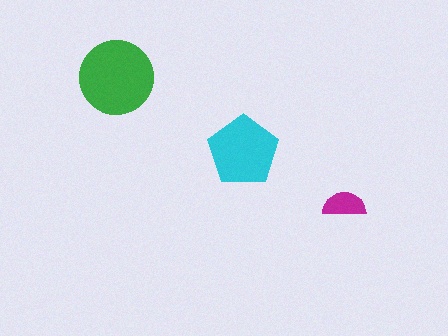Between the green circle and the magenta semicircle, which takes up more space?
The green circle.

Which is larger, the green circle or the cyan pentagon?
The green circle.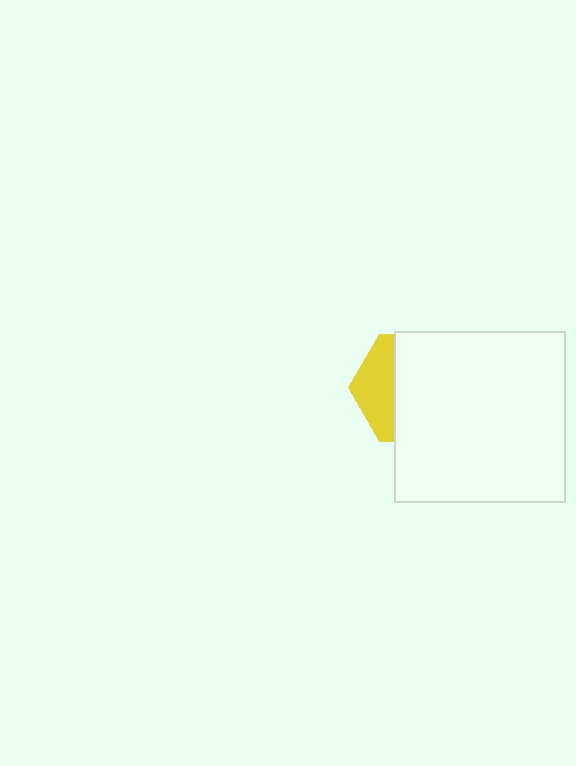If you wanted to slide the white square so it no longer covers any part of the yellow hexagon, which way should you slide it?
Slide it right — that is the most direct way to separate the two shapes.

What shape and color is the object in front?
The object in front is a white square.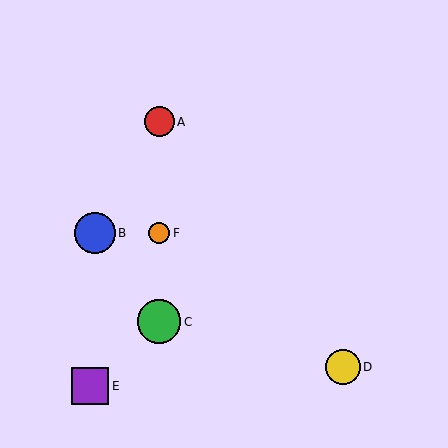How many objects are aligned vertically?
3 objects (A, C, F) are aligned vertically.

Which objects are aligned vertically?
Objects A, C, F are aligned vertically.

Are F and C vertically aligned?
Yes, both are at x≈159.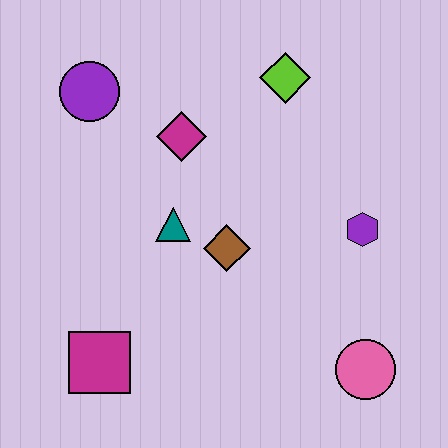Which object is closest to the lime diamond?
The magenta diamond is closest to the lime diamond.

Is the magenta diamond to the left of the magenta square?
No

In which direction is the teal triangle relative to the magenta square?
The teal triangle is above the magenta square.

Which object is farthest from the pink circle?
The purple circle is farthest from the pink circle.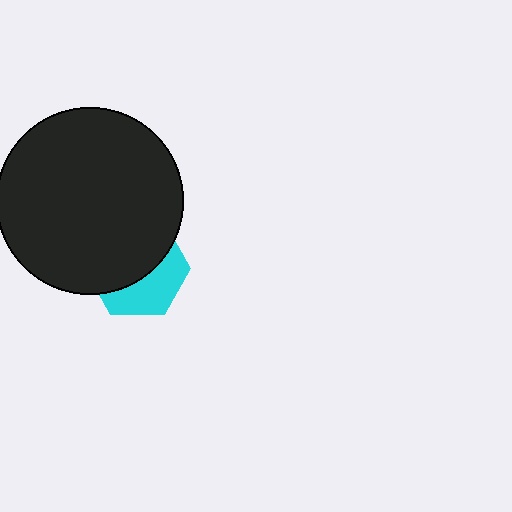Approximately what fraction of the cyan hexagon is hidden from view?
Roughly 59% of the cyan hexagon is hidden behind the black circle.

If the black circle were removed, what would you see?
You would see the complete cyan hexagon.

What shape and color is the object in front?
The object in front is a black circle.